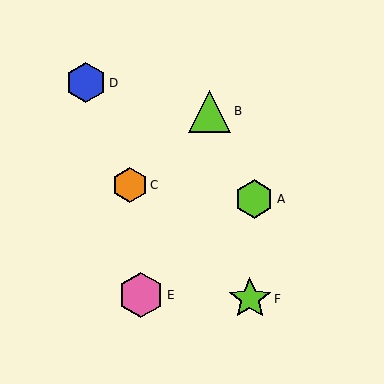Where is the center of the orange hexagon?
The center of the orange hexagon is at (130, 185).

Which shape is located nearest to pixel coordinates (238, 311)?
The lime star (labeled F) at (250, 299) is nearest to that location.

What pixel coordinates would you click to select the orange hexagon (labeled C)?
Click at (130, 185) to select the orange hexagon C.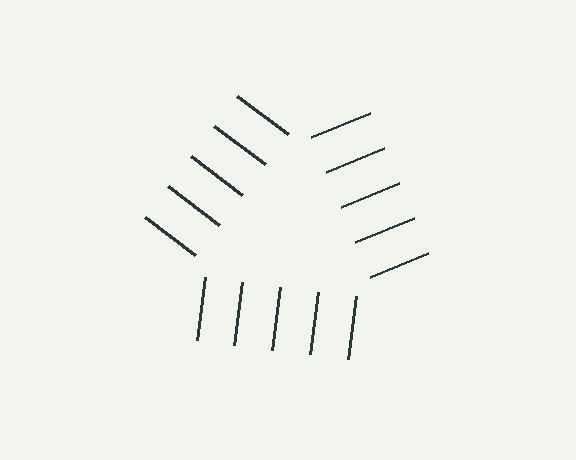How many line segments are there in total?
15 — 5 along each of the 3 edges.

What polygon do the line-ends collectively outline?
An illusory triangle — the line segments terminate on its edges but no continuous stroke is drawn.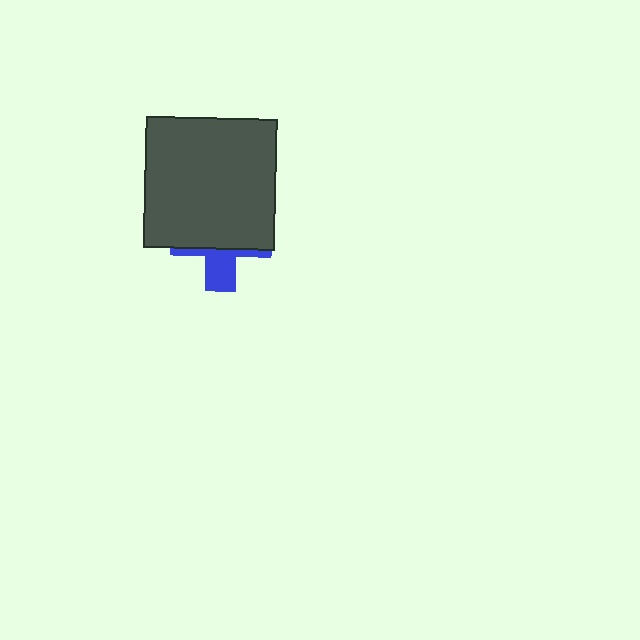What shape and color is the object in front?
The object in front is a dark gray square.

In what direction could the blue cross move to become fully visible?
The blue cross could move down. That would shift it out from behind the dark gray square entirely.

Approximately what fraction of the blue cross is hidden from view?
Roughly 65% of the blue cross is hidden behind the dark gray square.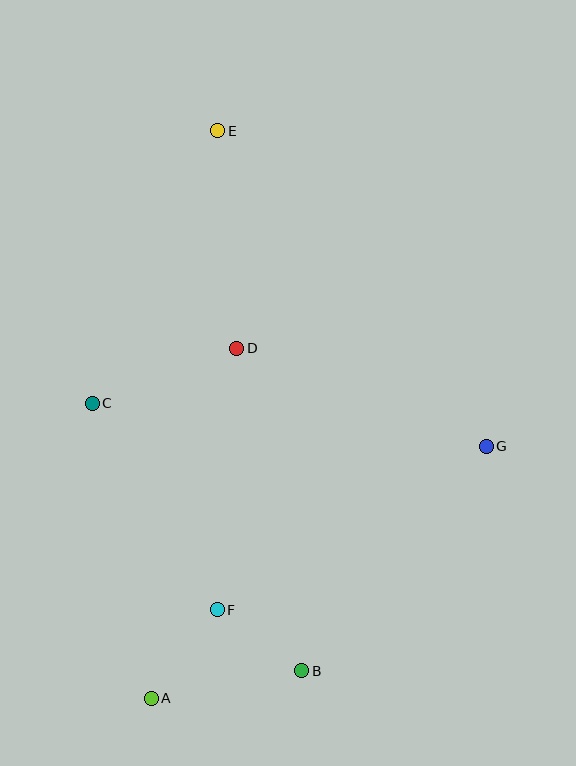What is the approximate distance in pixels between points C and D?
The distance between C and D is approximately 154 pixels.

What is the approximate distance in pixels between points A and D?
The distance between A and D is approximately 360 pixels.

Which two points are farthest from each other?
Points A and E are farthest from each other.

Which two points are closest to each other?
Points B and F are closest to each other.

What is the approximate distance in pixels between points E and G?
The distance between E and G is approximately 414 pixels.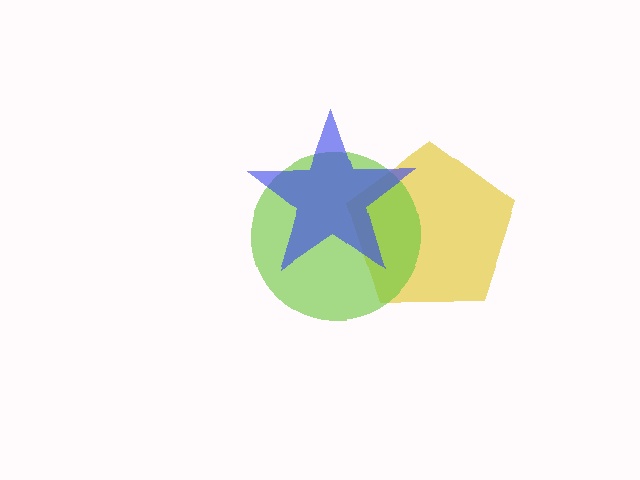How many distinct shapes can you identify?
There are 3 distinct shapes: a yellow pentagon, a lime circle, a blue star.